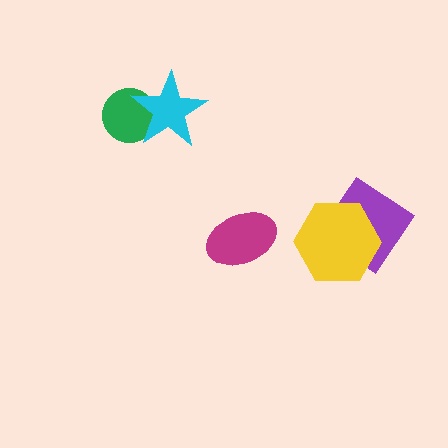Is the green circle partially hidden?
Yes, it is partially covered by another shape.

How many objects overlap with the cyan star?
1 object overlaps with the cyan star.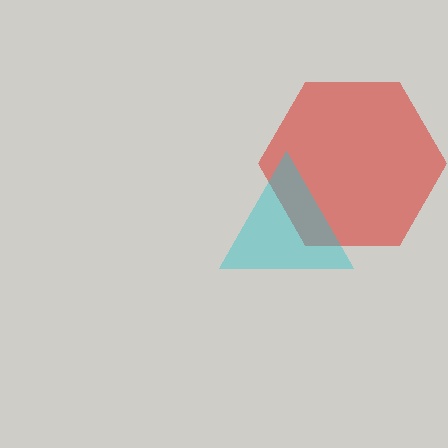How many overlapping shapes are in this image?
There are 2 overlapping shapes in the image.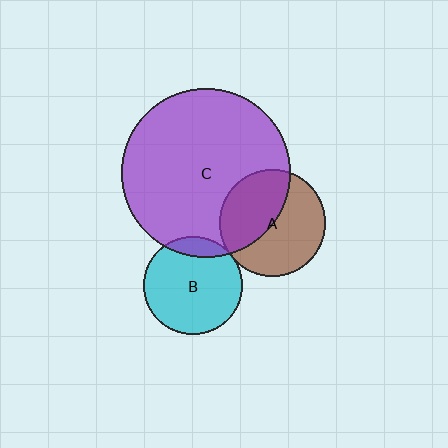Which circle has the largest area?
Circle C (purple).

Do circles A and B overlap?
Yes.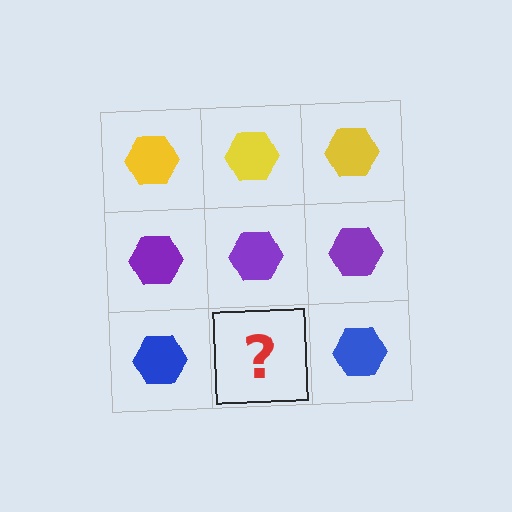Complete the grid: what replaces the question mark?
The question mark should be replaced with a blue hexagon.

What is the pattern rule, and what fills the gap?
The rule is that each row has a consistent color. The gap should be filled with a blue hexagon.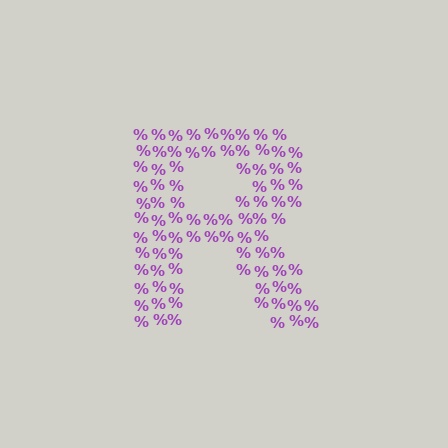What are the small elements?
The small elements are percent signs.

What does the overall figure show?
The overall figure shows the letter R.